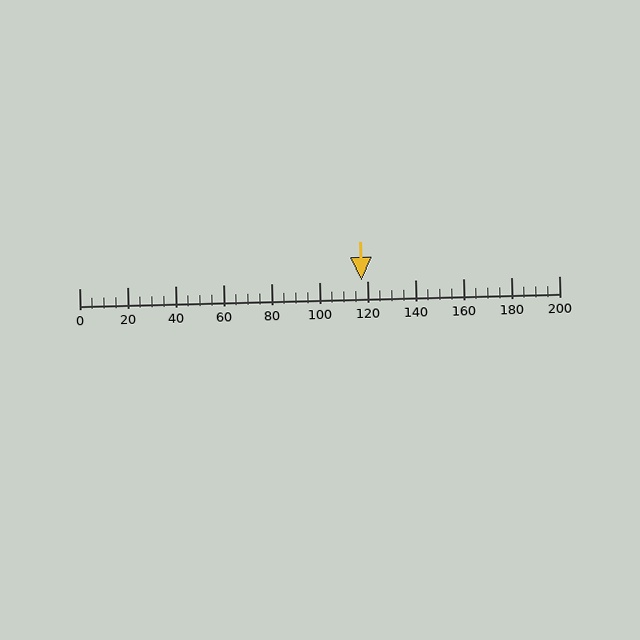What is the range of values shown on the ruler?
The ruler shows values from 0 to 200.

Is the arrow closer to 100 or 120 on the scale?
The arrow is closer to 120.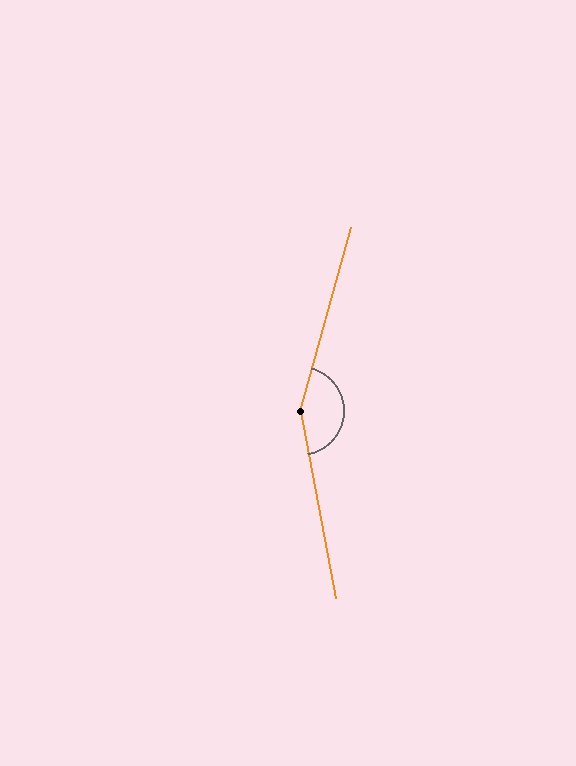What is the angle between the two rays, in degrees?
Approximately 153 degrees.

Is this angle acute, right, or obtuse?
It is obtuse.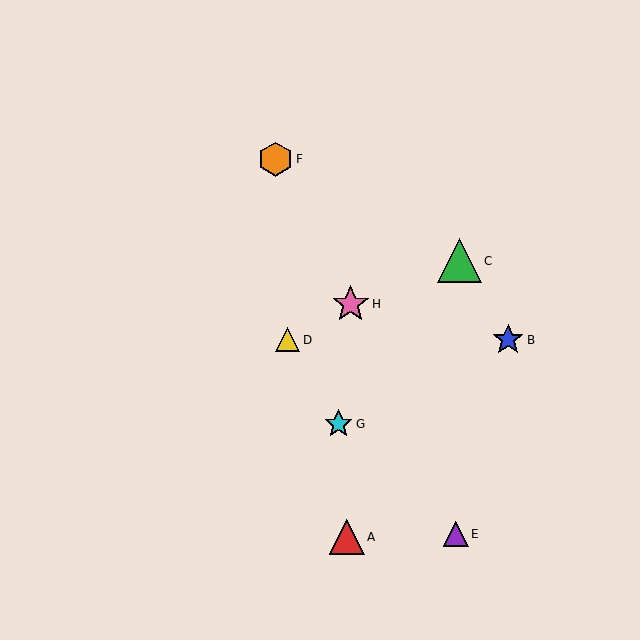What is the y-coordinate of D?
Object D is at y≈340.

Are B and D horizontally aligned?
Yes, both are at y≈340.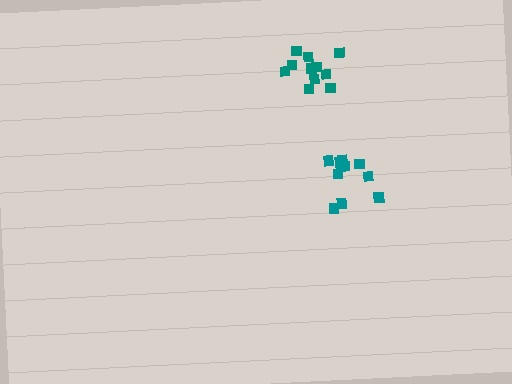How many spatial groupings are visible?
There are 2 spatial groupings.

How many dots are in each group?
Group 1: 11 dots, Group 2: 12 dots (23 total).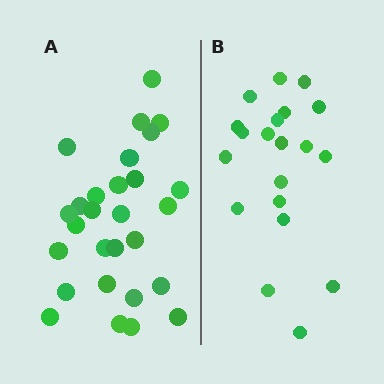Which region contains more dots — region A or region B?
Region A (the left region) has more dots.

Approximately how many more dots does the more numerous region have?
Region A has roughly 8 or so more dots than region B.